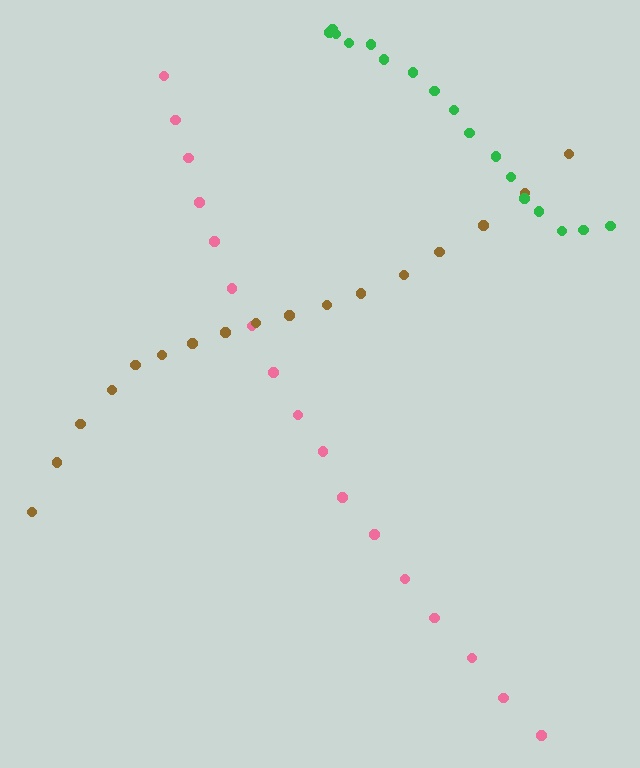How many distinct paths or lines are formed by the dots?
There are 3 distinct paths.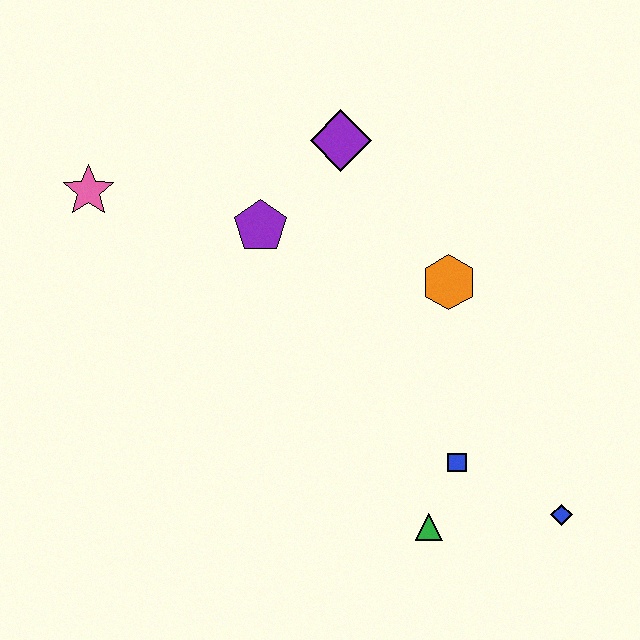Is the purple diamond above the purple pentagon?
Yes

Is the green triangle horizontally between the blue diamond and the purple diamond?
Yes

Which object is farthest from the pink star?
The blue diamond is farthest from the pink star.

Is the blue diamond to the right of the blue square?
Yes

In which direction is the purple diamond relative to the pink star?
The purple diamond is to the right of the pink star.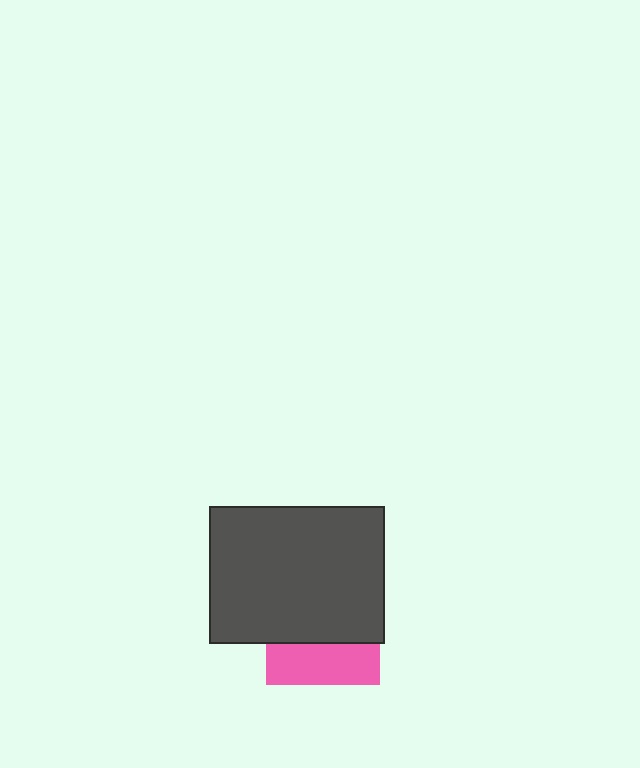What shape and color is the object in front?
The object in front is a dark gray rectangle.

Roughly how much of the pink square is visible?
A small part of it is visible (roughly 37%).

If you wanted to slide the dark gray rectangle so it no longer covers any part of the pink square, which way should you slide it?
Slide it up — that is the most direct way to separate the two shapes.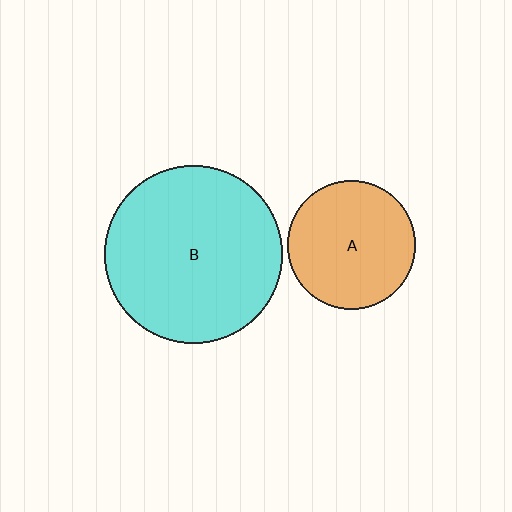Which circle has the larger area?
Circle B (cyan).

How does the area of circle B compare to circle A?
Approximately 1.9 times.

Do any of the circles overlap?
No, none of the circles overlap.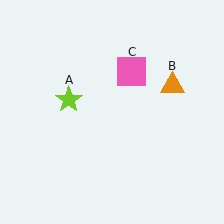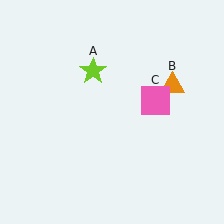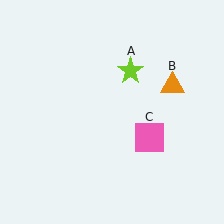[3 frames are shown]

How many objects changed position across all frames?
2 objects changed position: lime star (object A), pink square (object C).